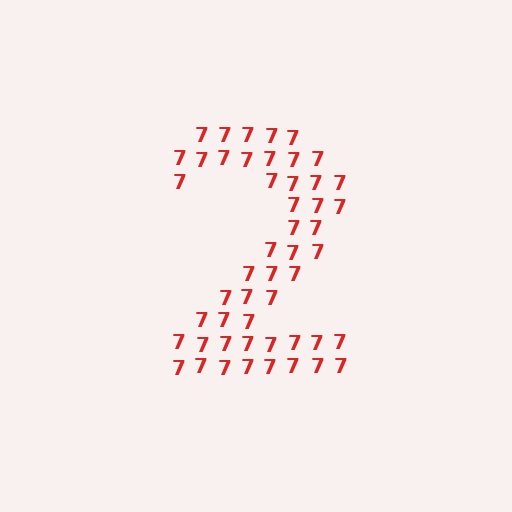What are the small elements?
The small elements are digit 7's.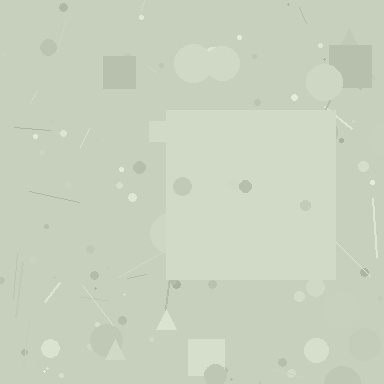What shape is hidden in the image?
A square is hidden in the image.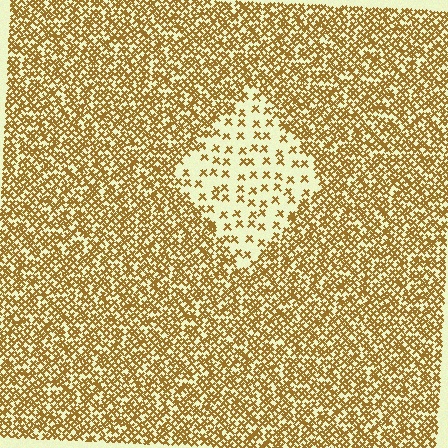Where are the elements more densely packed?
The elements are more densely packed outside the diamond boundary.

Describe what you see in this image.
The image contains small brown elements arranged at two different densities. A diamond-shaped region is visible where the elements are less densely packed than the surrounding area.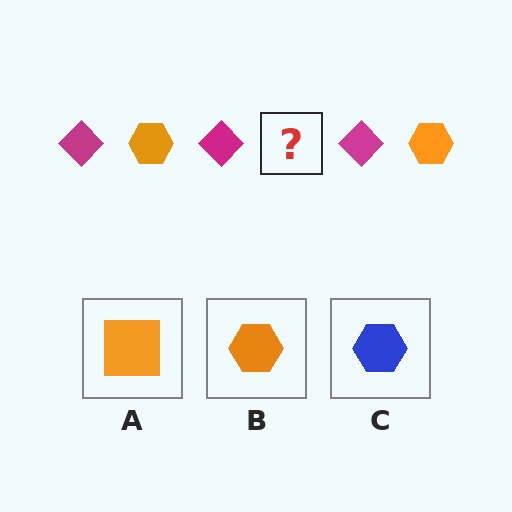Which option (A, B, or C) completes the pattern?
B.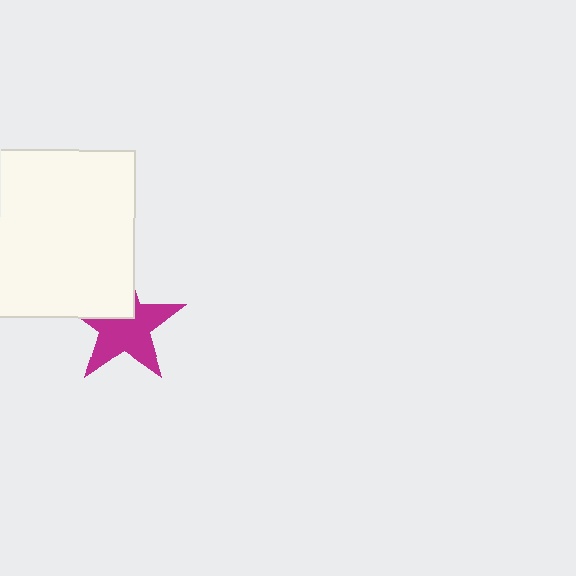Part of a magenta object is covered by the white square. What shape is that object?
It is a star.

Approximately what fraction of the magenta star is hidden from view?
Roughly 32% of the magenta star is hidden behind the white square.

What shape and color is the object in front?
The object in front is a white square.